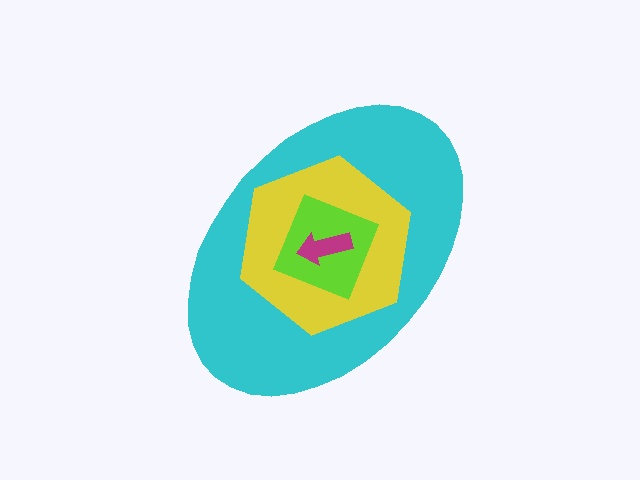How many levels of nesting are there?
4.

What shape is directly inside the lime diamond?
The magenta arrow.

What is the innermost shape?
The magenta arrow.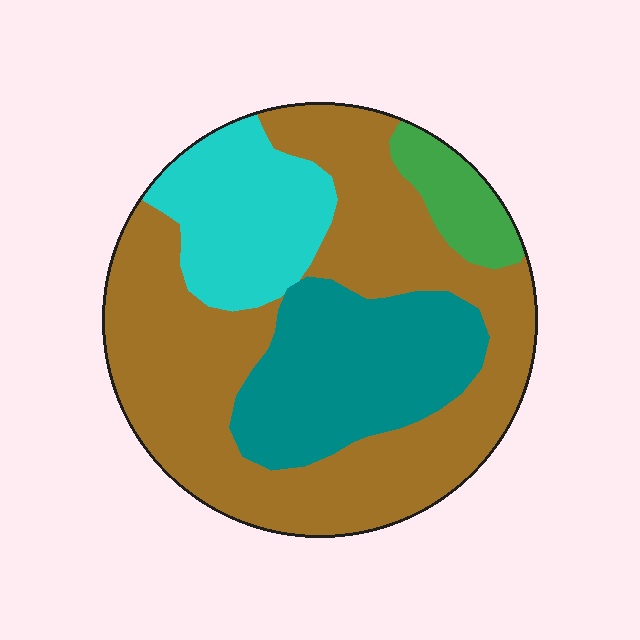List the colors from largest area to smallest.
From largest to smallest: brown, teal, cyan, green.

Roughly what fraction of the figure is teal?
Teal takes up about one fifth (1/5) of the figure.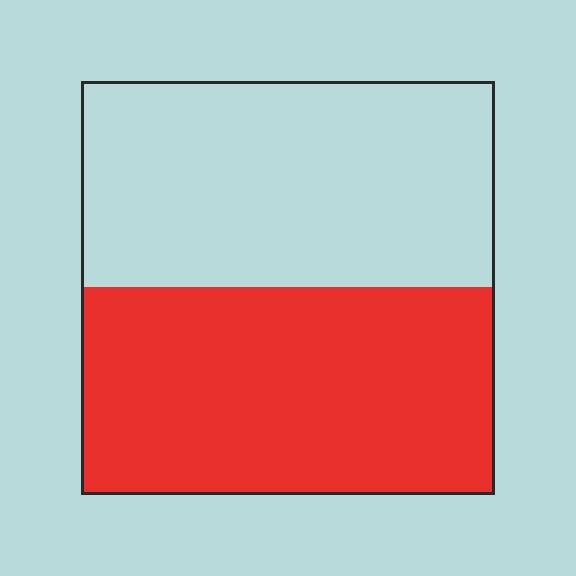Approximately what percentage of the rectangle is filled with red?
Approximately 50%.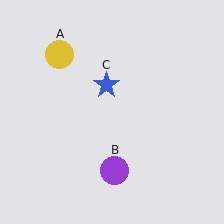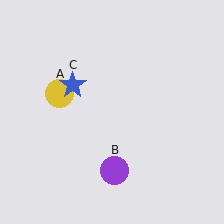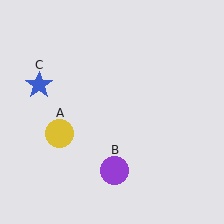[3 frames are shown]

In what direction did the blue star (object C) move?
The blue star (object C) moved left.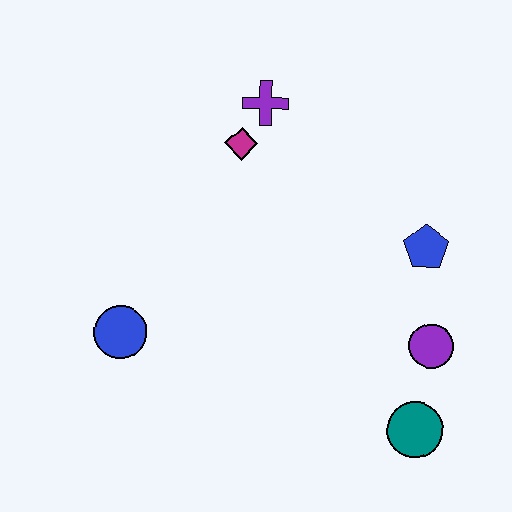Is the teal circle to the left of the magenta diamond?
No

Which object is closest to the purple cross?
The magenta diamond is closest to the purple cross.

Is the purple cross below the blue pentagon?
No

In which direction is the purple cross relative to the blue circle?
The purple cross is above the blue circle.